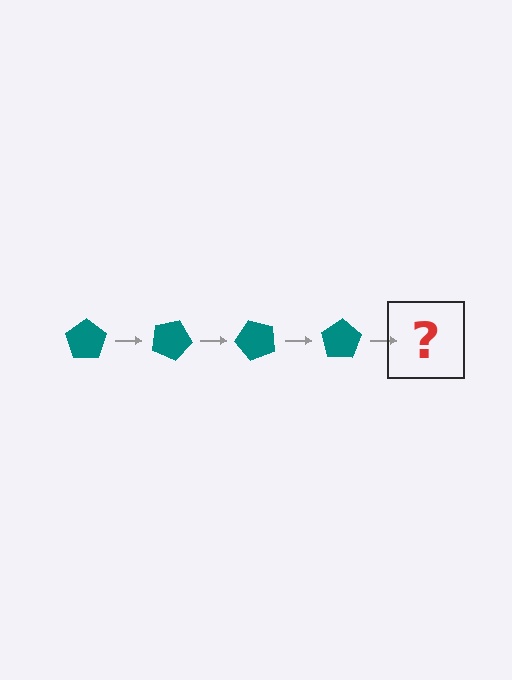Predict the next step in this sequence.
The next step is a teal pentagon rotated 100 degrees.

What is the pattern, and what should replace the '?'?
The pattern is that the pentagon rotates 25 degrees each step. The '?' should be a teal pentagon rotated 100 degrees.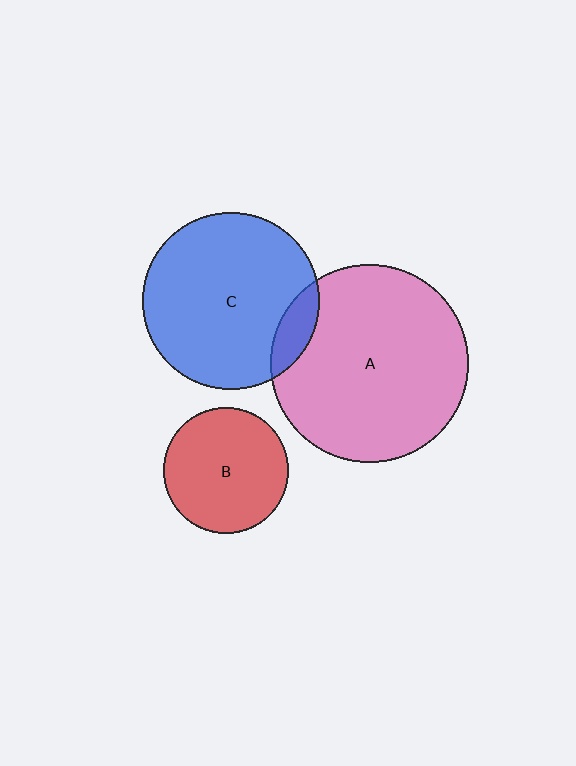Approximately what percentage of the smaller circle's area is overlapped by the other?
Approximately 10%.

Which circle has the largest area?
Circle A (pink).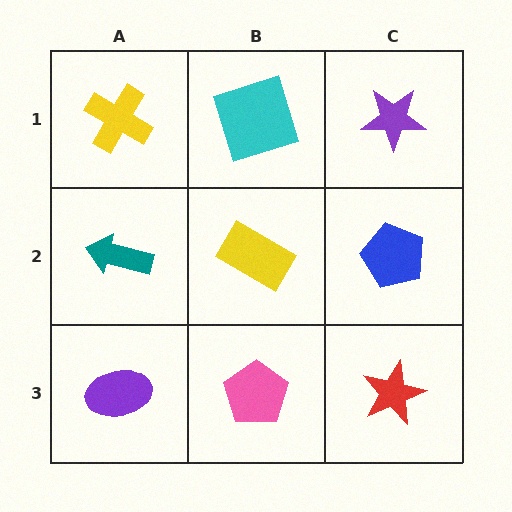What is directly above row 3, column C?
A blue pentagon.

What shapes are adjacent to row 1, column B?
A yellow rectangle (row 2, column B), a yellow cross (row 1, column A), a purple star (row 1, column C).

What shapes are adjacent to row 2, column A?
A yellow cross (row 1, column A), a purple ellipse (row 3, column A), a yellow rectangle (row 2, column B).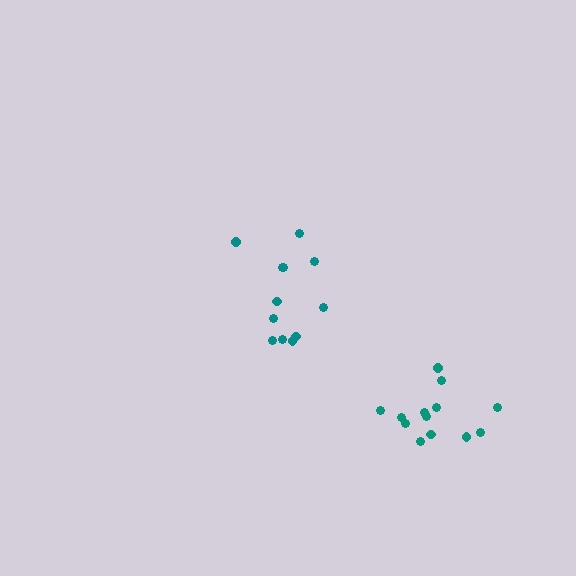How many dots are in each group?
Group 1: 13 dots, Group 2: 12 dots (25 total).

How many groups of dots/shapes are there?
There are 2 groups.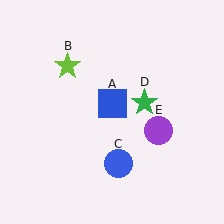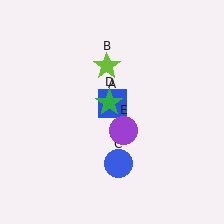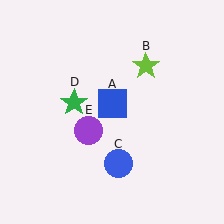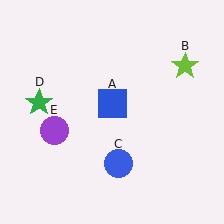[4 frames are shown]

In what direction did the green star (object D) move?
The green star (object D) moved left.